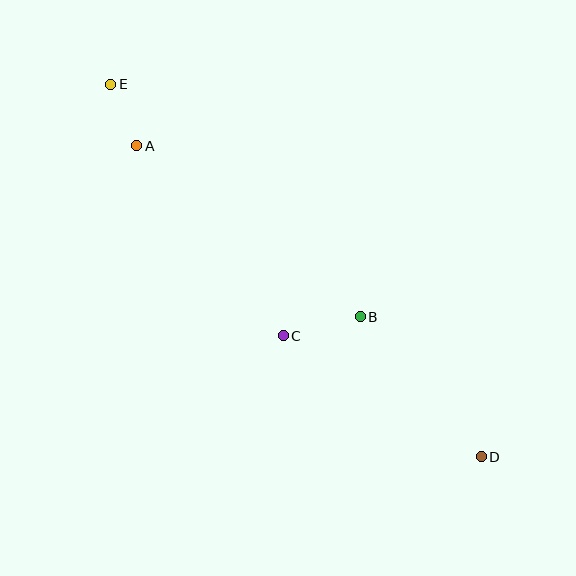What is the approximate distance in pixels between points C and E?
The distance between C and E is approximately 305 pixels.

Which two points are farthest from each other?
Points D and E are farthest from each other.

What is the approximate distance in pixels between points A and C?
The distance between A and C is approximately 240 pixels.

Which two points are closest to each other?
Points A and E are closest to each other.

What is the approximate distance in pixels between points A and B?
The distance between A and B is approximately 282 pixels.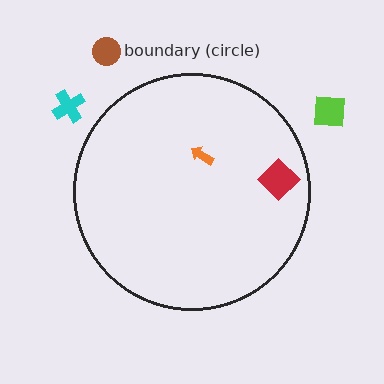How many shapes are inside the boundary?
2 inside, 3 outside.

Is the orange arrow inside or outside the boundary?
Inside.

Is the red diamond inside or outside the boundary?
Inside.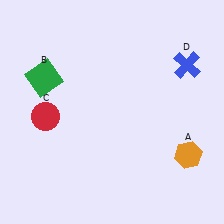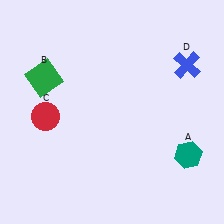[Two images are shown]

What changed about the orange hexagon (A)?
In Image 1, A is orange. In Image 2, it changed to teal.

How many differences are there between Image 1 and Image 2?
There is 1 difference between the two images.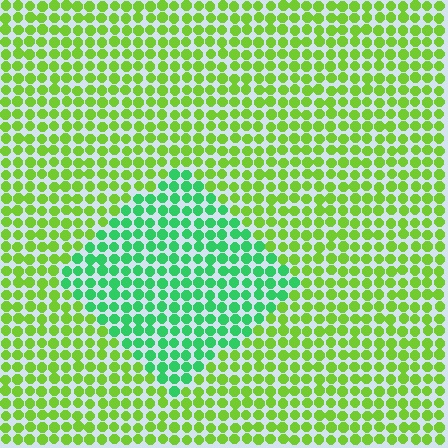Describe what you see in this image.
The image is filled with small lime elements in a uniform arrangement. A diamond-shaped region is visible where the elements are tinted to a slightly different hue, forming a subtle color boundary.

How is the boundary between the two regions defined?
The boundary is defined purely by a slight shift in hue (about 46 degrees). Spacing, size, and orientation are identical on both sides.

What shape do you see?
I see a diamond.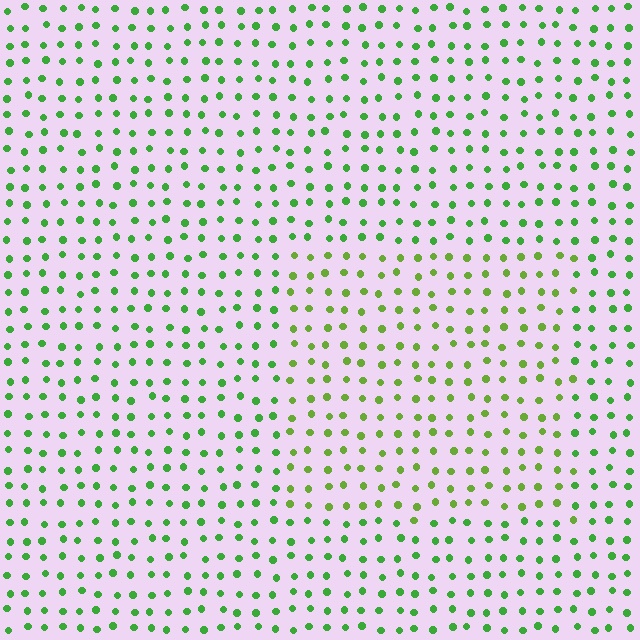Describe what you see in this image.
The image is filled with small green elements in a uniform arrangement. A rectangle-shaped region is visible where the elements are tinted to a slightly different hue, forming a subtle color boundary.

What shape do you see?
I see a rectangle.